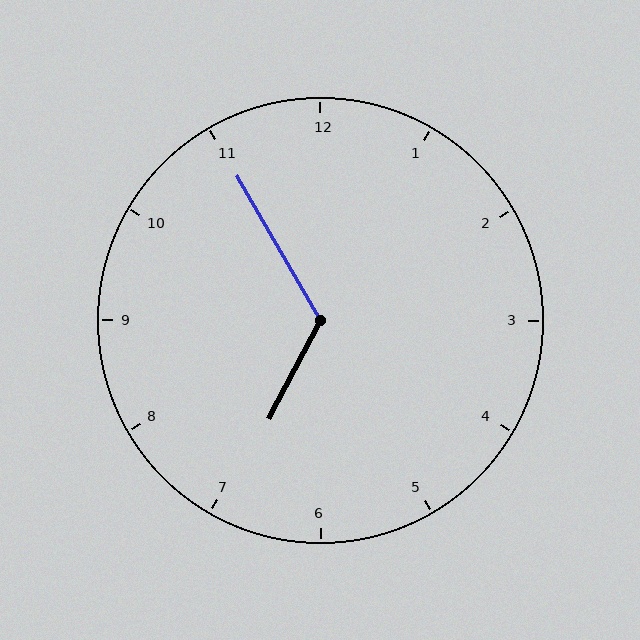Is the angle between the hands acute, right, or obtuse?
It is obtuse.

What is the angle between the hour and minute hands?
Approximately 122 degrees.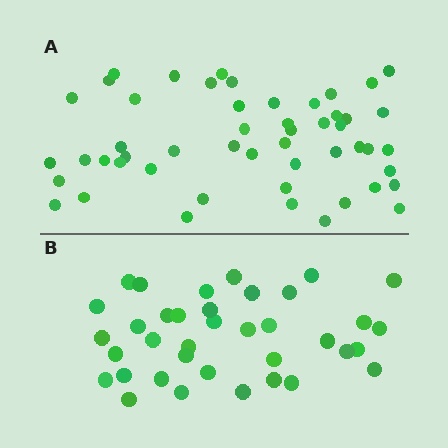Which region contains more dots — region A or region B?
Region A (the top region) has more dots.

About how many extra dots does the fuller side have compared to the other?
Region A has approximately 15 more dots than region B.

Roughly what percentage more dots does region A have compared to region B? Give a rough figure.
About 40% more.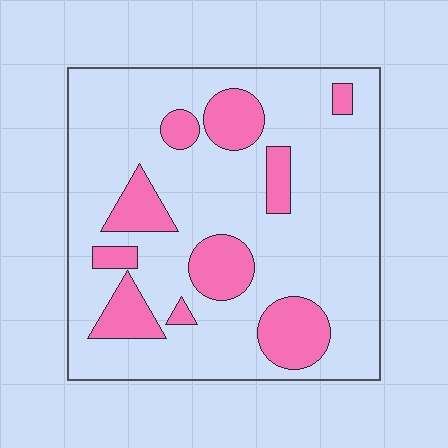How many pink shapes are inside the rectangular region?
10.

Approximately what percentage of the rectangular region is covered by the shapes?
Approximately 20%.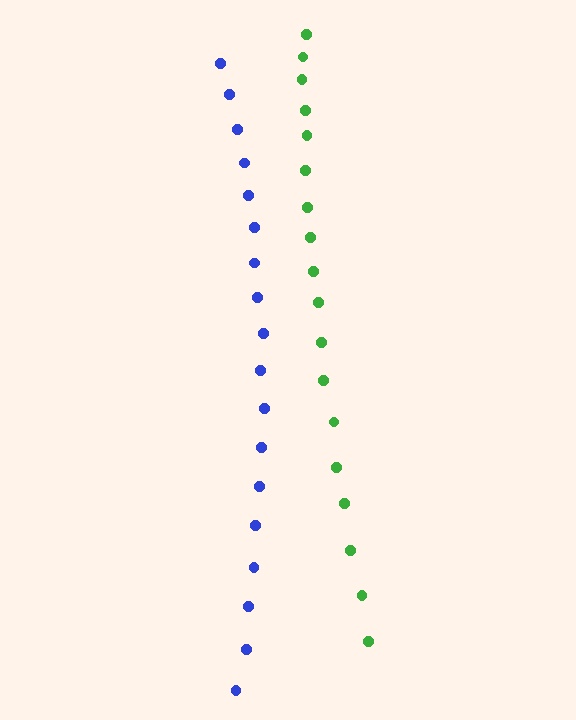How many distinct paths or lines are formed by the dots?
There are 2 distinct paths.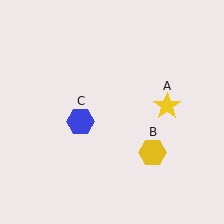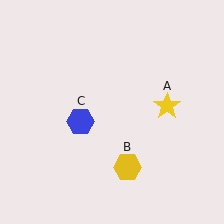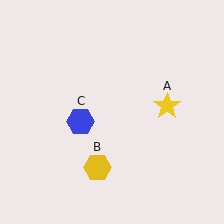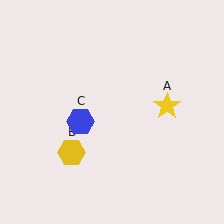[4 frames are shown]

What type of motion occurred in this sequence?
The yellow hexagon (object B) rotated clockwise around the center of the scene.